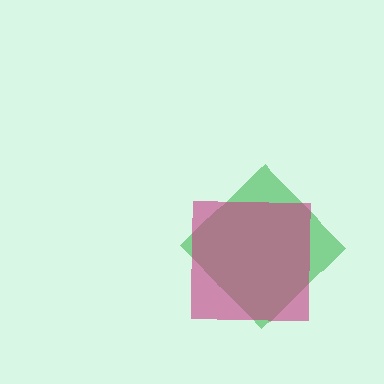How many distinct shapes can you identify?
There are 2 distinct shapes: a green diamond, a magenta square.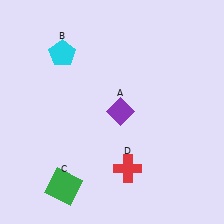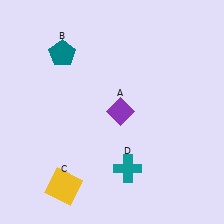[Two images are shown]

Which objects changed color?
B changed from cyan to teal. C changed from green to yellow. D changed from red to teal.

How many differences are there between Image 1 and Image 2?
There are 3 differences between the two images.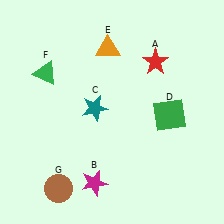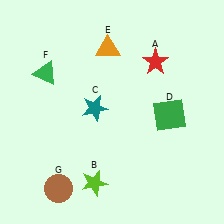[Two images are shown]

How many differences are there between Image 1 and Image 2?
There is 1 difference between the two images.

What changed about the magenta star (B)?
In Image 1, B is magenta. In Image 2, it changed to lime.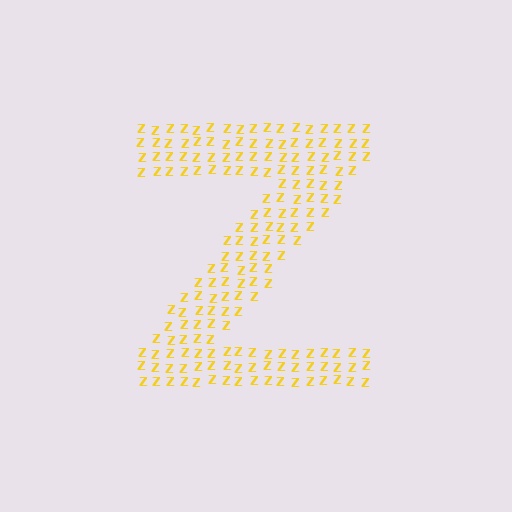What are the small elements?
The small elements are letter Z's.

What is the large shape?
The large shape is the letter Z.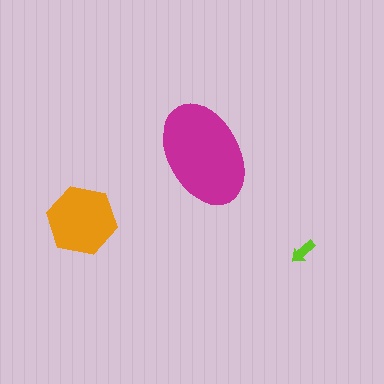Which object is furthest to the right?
The lime arrow is rightmost.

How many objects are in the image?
There are 3 objects in the image.